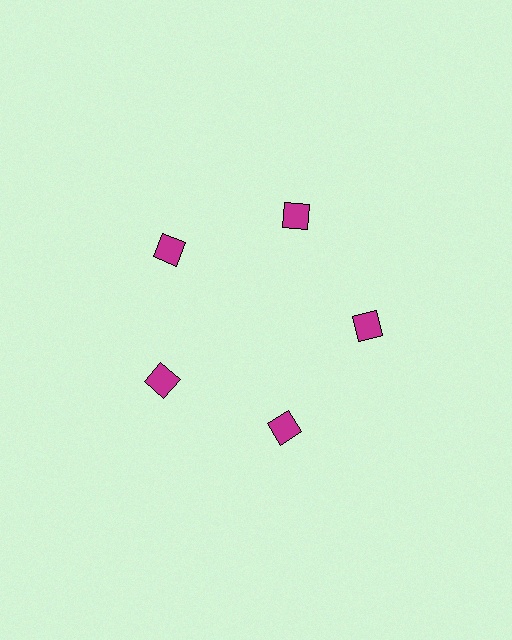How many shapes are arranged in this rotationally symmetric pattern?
There are 5 shapes, arranged in 5 groups of 1.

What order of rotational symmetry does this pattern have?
This pattern has 5-fold rotational symmetry.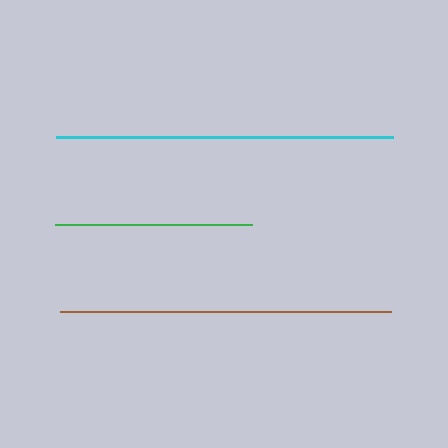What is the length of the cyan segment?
The cyan segment is approximately 337 pixels long.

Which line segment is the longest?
The cyan line is the longest at approximately 337 pixels.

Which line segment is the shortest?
The green line is the shortest at approximately 197 pixels.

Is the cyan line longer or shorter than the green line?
The cyan line is longer than the green line.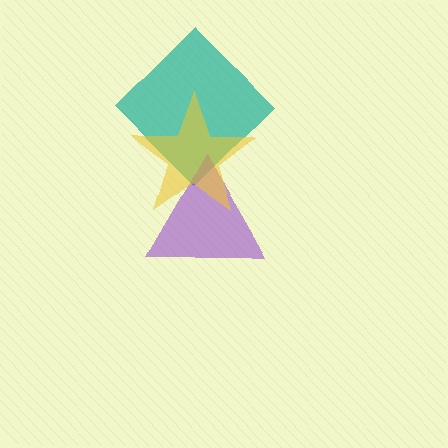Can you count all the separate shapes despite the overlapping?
Yes, there are 3 separate shapes.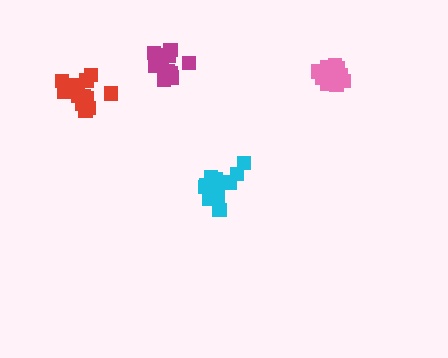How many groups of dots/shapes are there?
There are 4 groups.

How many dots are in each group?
Group 1: 15 dots, Group 2: 15 dots, Group 3: 13 dots, Group 4: 15 dots (58 total).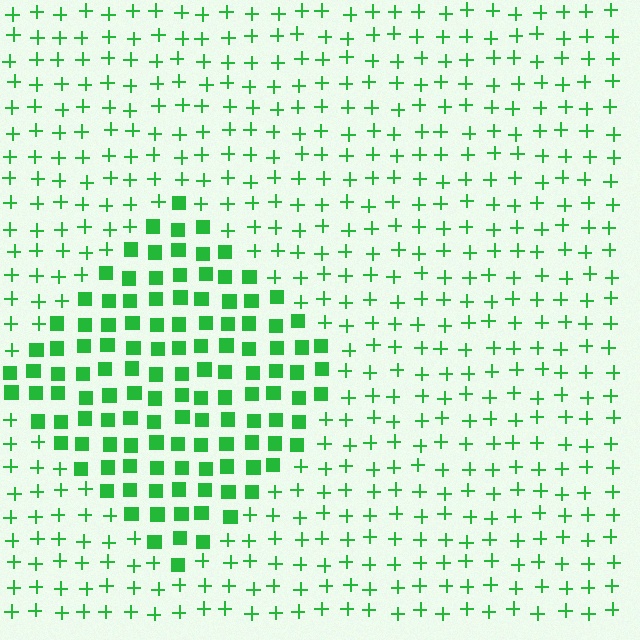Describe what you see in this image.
The image is filled with small green elements arranged in a uniform grid. A diamond-shaped region contains squares, while the surrounding area contains plus signs. The boundary is defined purely by the change in element shape.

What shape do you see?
I see a diamond.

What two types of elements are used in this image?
The image uses squares inside the diamond region and plus signs outside it.